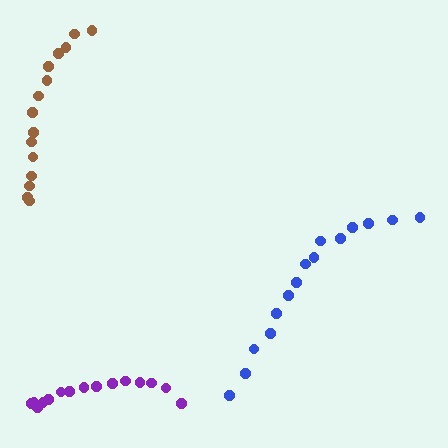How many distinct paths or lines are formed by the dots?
There are 3 distinct paths.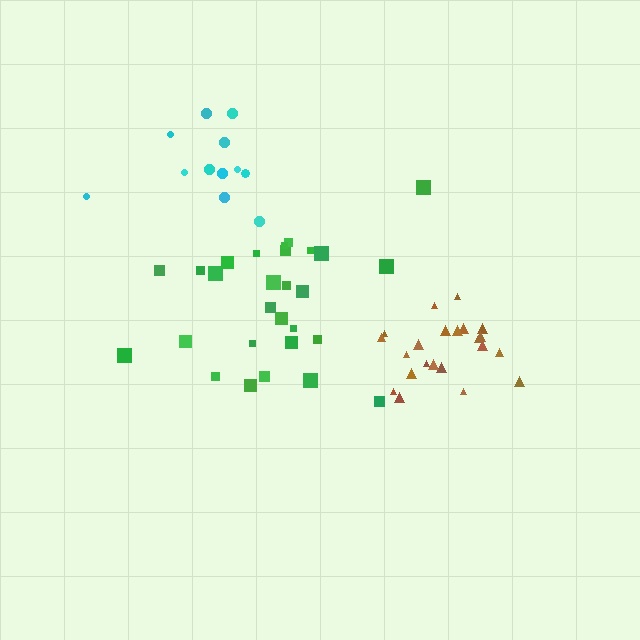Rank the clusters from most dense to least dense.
brown, green, cyan.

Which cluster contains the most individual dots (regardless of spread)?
Green (28).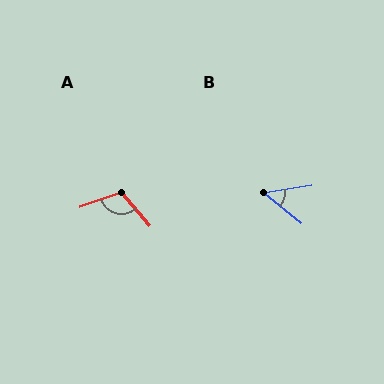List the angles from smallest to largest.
B (49°), A (111°).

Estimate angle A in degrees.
Approximately 111 degrees.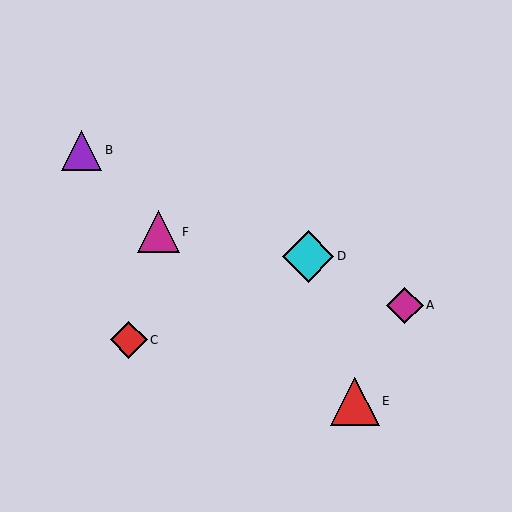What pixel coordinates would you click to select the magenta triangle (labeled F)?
Click at (158, 232) to select the magenta triangle F.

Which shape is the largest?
The cyan diamond (labeled D) is the largest.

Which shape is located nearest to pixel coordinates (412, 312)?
The magenta diamond (labeled A) at (405, 305) is nearest to that location.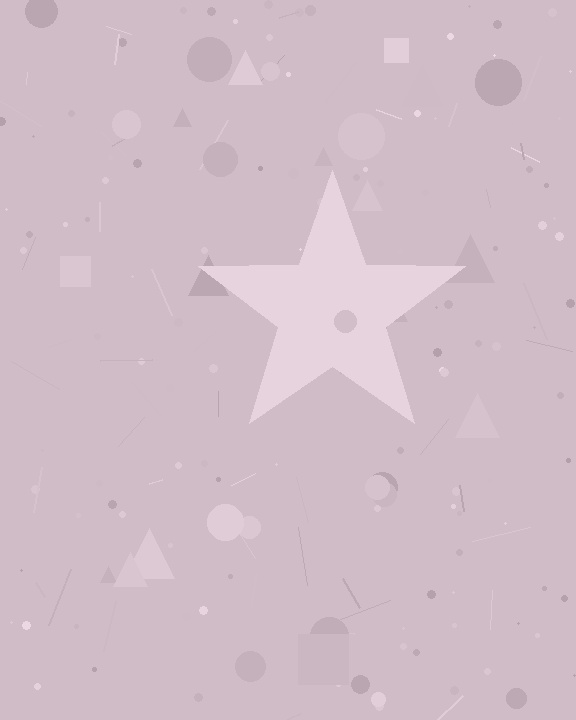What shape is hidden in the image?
A star is hidden in the image.